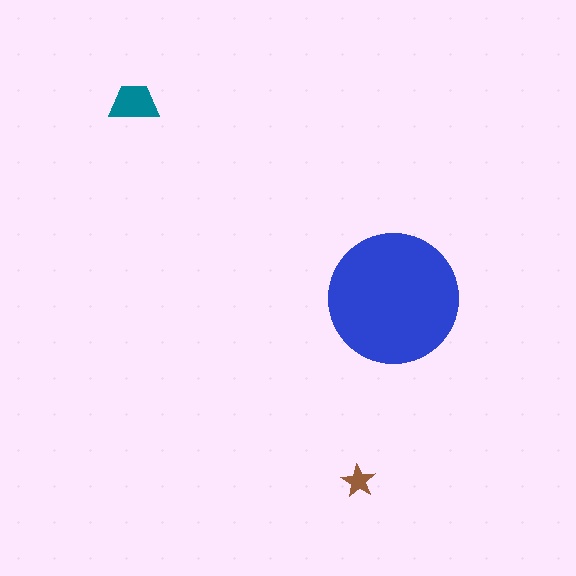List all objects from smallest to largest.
The brown star, the teal trapezoid, the blue circle.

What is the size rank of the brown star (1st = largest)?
3rd.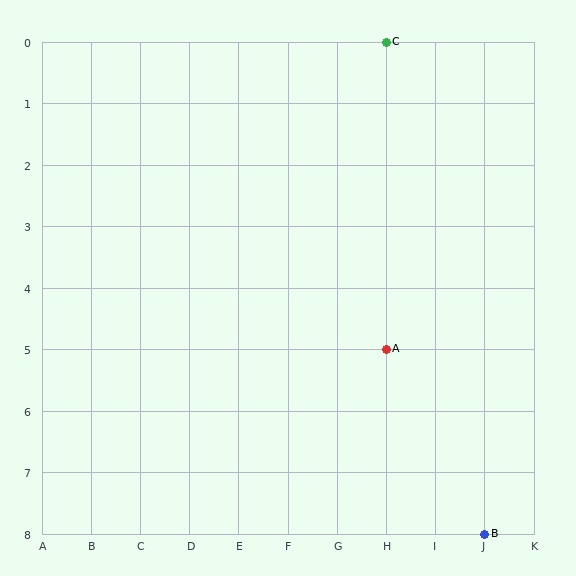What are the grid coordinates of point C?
Point C is at grid coordinates (H, 0).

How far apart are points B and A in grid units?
Points B and A are 2 columns and 3 rows apart (about 3.6 grid units diagonally).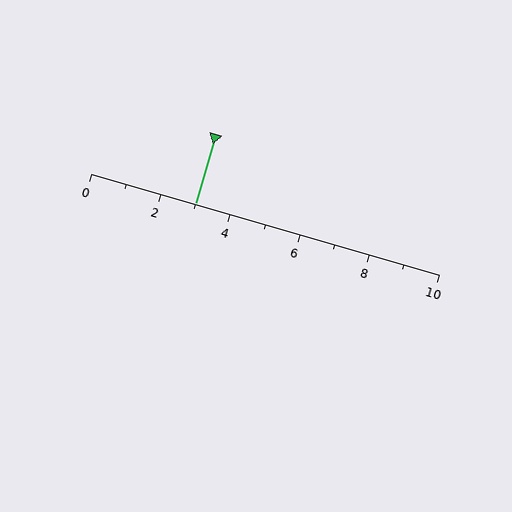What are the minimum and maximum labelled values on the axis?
The axis runs from 0 to 10.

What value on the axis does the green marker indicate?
The marker indicates approximately 3.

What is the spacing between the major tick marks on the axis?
The major ticks are spaced 2 apart.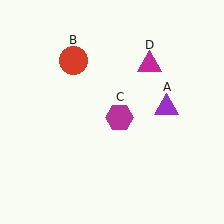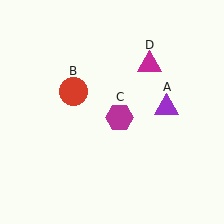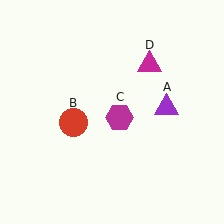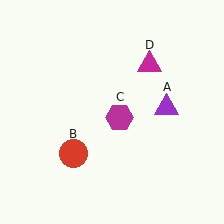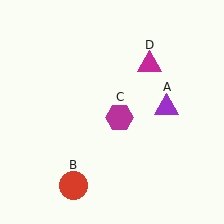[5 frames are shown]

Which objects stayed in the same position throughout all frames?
Purple triangle (object A) and magenta hexagon (object C) and magenta triangle (object D) remained stationary.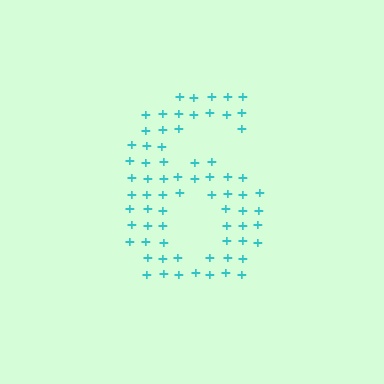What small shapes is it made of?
It is made of small plus signs.